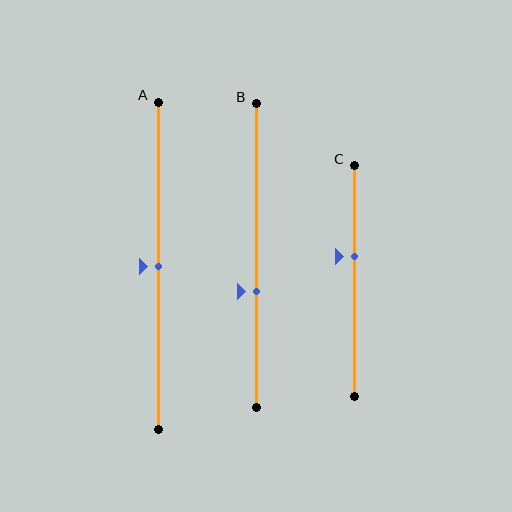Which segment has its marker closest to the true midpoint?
Segment A has its marker closest to the true midpoint.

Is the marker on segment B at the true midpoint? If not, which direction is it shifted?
No, the marker on segment B is shifted downward by about 12% of the segment length.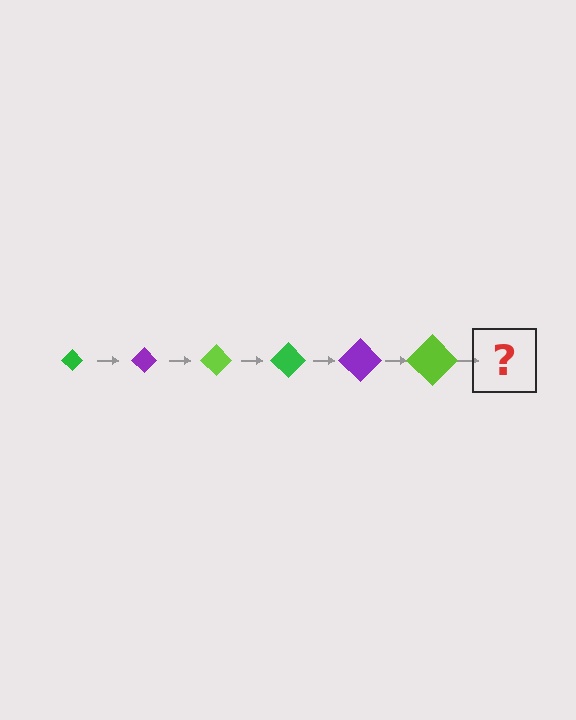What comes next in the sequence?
The next element should be a green diamond, larger than the previous one.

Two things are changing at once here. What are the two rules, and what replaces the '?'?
The two rules are that the diamond grows larger each step and the color cycles through green, purple, and lime. The '?' should be a green diamond, larger than the previous one.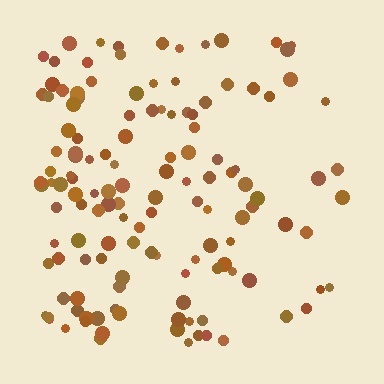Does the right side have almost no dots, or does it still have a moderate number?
Still a moderate number, just noticeably fewer than the left.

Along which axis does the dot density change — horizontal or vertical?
Horizontal.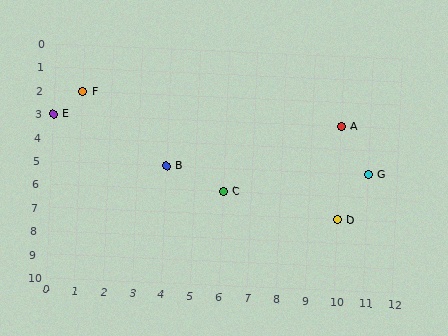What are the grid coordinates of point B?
Point B is at grid coordinates (4, 5).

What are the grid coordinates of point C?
Point C is at grid coordinates (6, 6).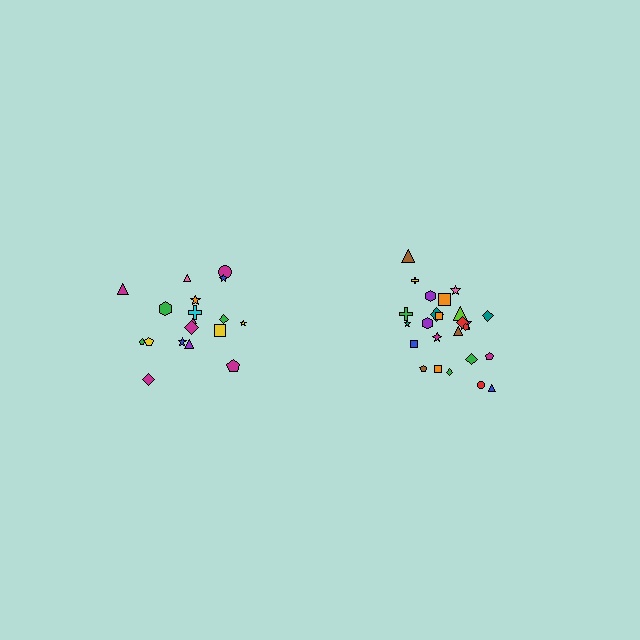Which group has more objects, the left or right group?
The right group.